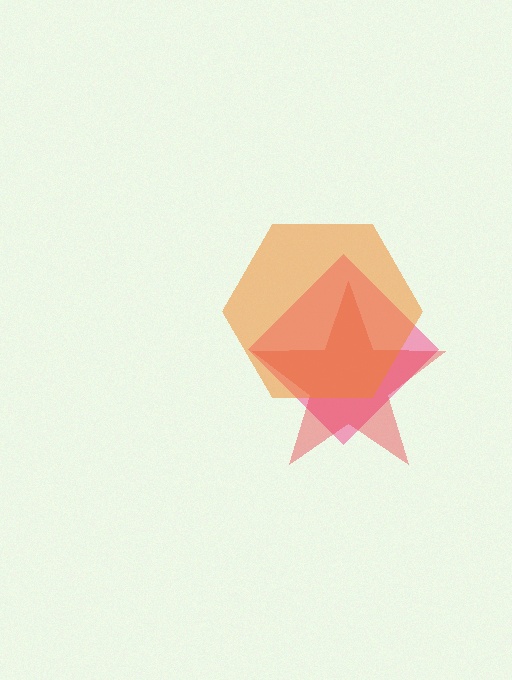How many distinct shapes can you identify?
There are 3 distinct shapes: a pink diamond, a red star, an orange hexagon.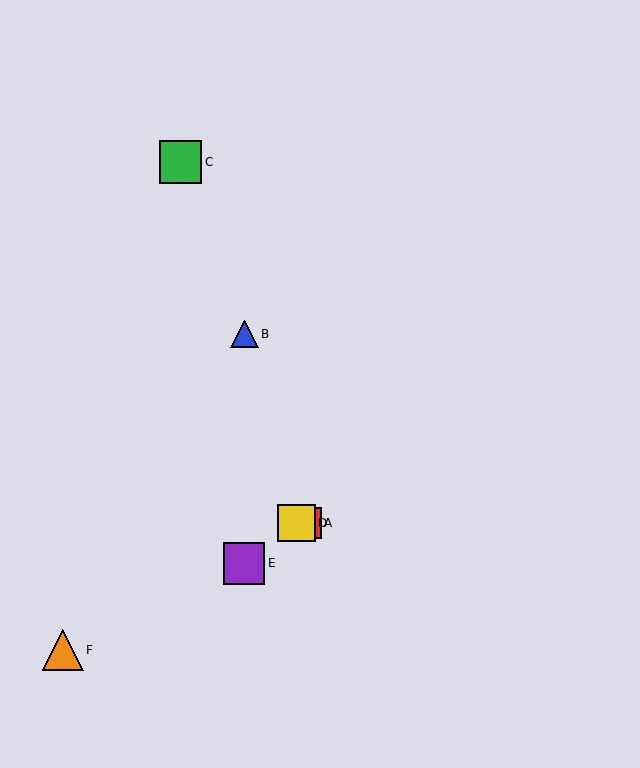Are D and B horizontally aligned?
No, D is at y≈523 and B is at y≈334.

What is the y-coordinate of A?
Object A is at y≈523.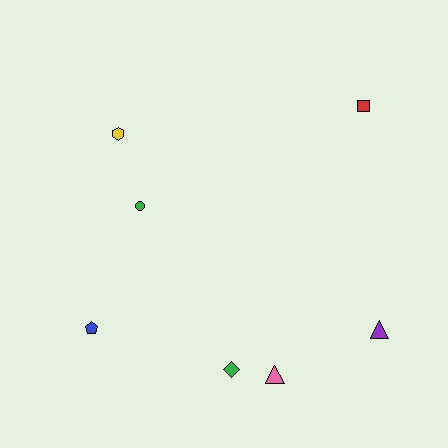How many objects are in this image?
There are 7 objects.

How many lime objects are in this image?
There are no lime objects.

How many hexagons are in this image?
There is 1 hexagon.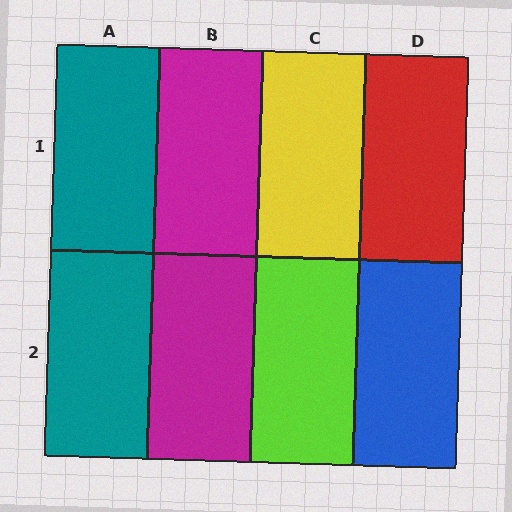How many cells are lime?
1 cell is lime.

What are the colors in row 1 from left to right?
Teal, magenta, yellow, red.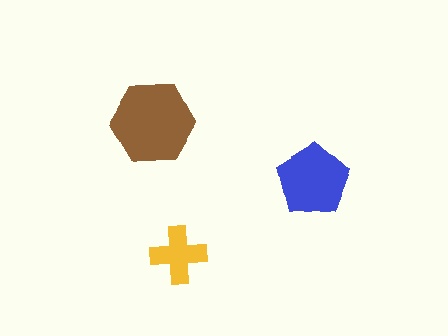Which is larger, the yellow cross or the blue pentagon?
The blue pentagon.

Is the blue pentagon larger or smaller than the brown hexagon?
Smaller.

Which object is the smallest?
The yellow cross.